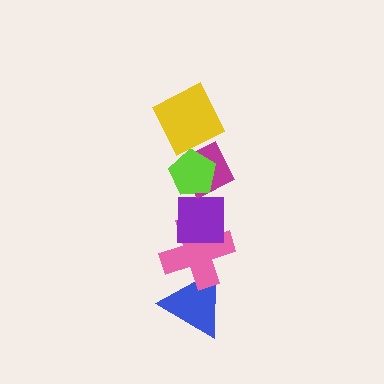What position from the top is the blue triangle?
The blue triangle is 6th from the top.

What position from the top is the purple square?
The purple square is 4th from the top.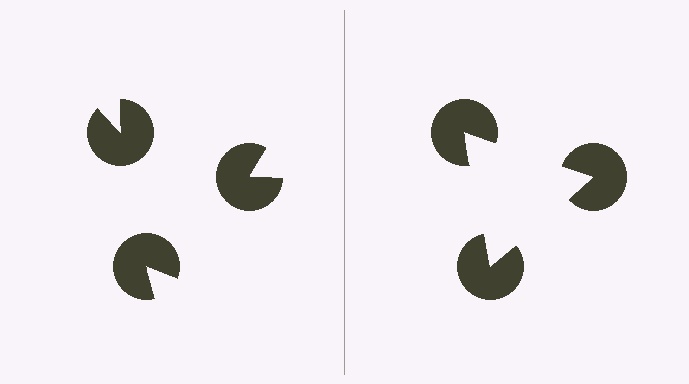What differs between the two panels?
The pac-man discs are positioned identically on both sides; only the wedge orientations differ. On the right they align to a triangle; on the left they are misaligned.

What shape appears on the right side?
An illusory triangle.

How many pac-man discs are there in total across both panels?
6 — 3 on each side.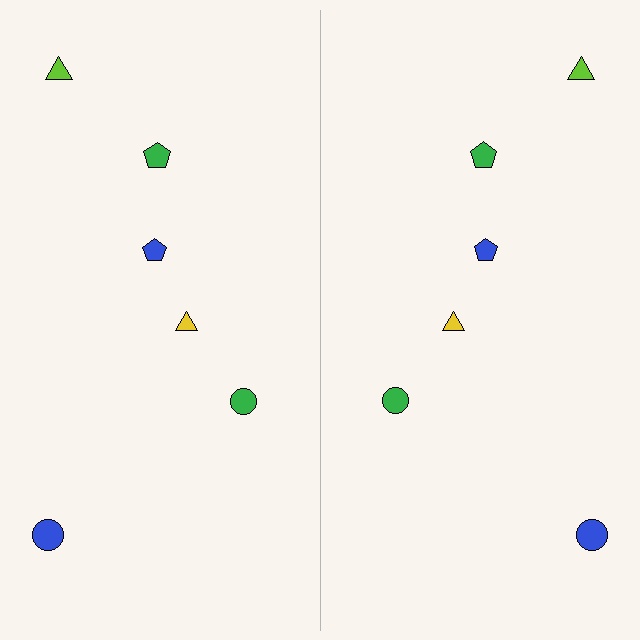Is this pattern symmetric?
Yes, this pattern has bilateral (reflection) symmetry.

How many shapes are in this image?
There are 12 shapes in this image.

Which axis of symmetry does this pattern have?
The pattern has a vertical axis of symmetry running through the center of the image.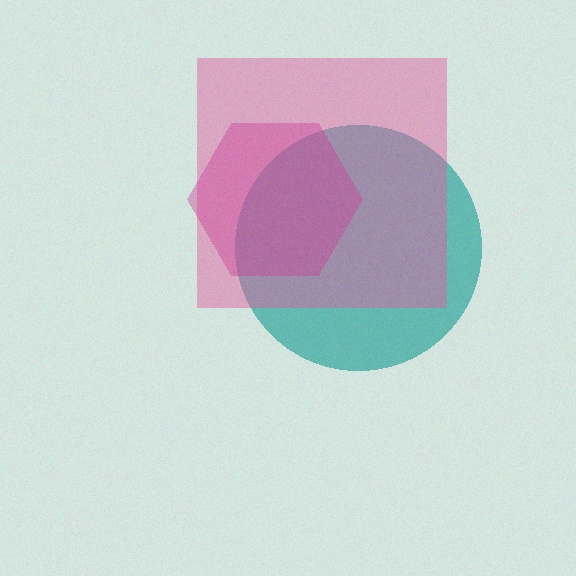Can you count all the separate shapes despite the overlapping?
Yes, there are 3 separate shapes.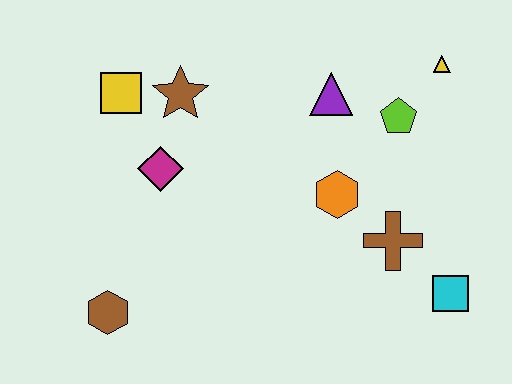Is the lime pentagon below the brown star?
Yes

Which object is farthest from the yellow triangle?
The brown hexagon is farthest from the yellow triangle.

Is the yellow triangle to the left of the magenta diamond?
No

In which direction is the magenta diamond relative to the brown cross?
The magenta diamond is to the left of the brown cross.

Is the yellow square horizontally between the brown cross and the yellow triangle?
No